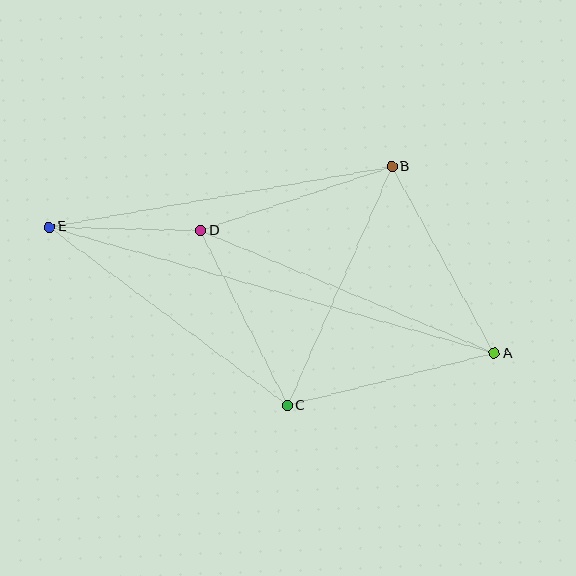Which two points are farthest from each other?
Points A and E are farthest from each other.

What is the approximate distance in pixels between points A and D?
The distance between A and D is approximately 318 pixels.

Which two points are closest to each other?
Points D and E are closest to each other.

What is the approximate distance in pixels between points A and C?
The distance between A and C is approximately 213 pixels.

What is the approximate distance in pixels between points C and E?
The distance between C and E is approximately 298 pixels.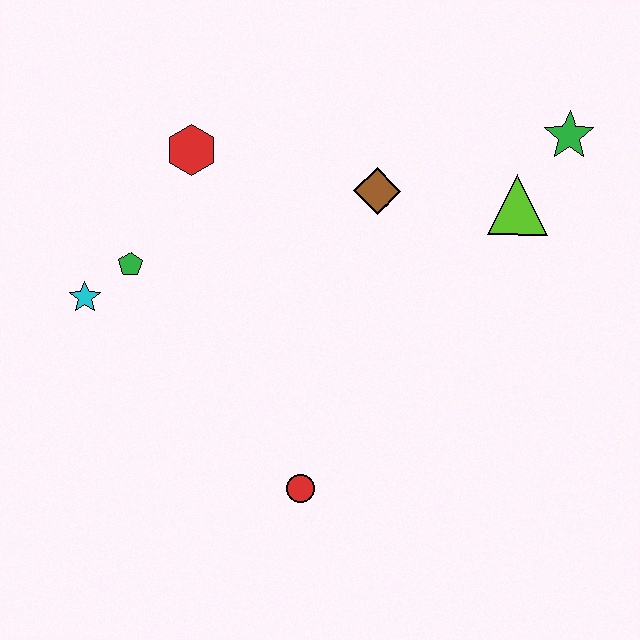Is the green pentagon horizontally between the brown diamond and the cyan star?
Yes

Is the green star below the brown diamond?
No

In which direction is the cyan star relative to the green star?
The cyan star is to the left of the green star.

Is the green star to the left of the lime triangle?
No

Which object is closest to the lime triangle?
The green star is closest to the lime triangle.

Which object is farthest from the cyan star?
The green star is farthest from the cyan star.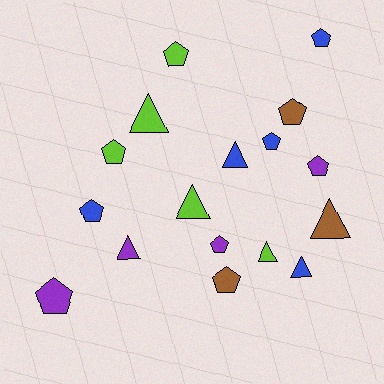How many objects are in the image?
There are 17 objects.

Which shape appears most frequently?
Pentagon, with 10 objects.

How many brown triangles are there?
There is 1 brown triangle.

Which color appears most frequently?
Lime, with 5 objects.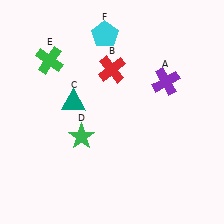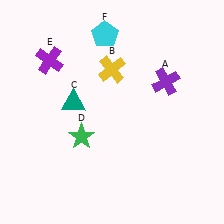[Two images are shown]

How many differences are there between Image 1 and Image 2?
There are 2 differences between the two images.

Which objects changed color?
B changed from red to yellow. E changed from green to purple.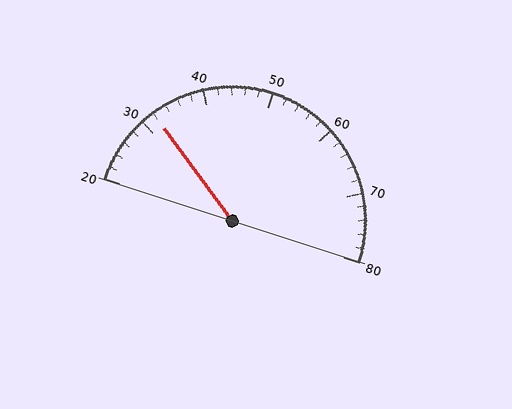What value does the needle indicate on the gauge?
The needle indicates approximately 32.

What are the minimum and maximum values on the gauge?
The gauge ranges from 20 to 80.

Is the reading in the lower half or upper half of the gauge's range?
The reading is in the lower half of the range (20 to 80).